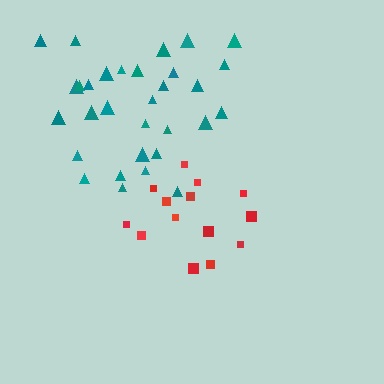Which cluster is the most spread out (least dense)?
Teal.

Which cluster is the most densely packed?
Red.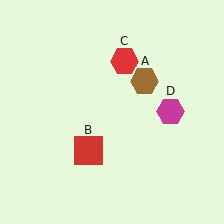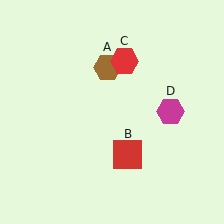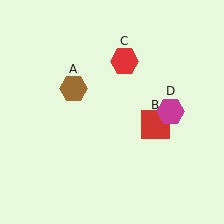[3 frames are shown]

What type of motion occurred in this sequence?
The brown hexagon (object A), red square (object B) rotated counterclockwise around the center of the scene.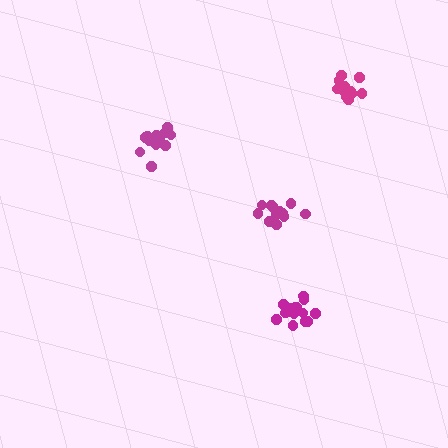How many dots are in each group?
Group 1: 15 dots, Group 2: 16 dots, Group 3: 13 dots, Group 4: 14 dots (58 total).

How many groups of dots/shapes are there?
There are 4 groups.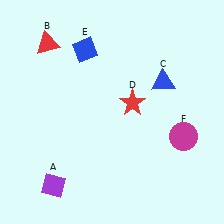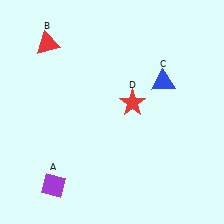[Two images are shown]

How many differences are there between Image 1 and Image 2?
There are 2 differences between the two images.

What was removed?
The blue diamond (E), the magenta circle (F) were removed in Image 2.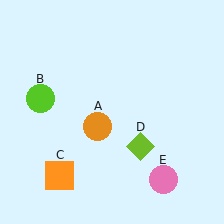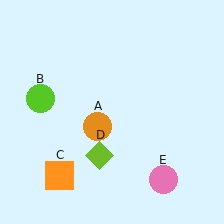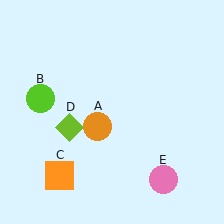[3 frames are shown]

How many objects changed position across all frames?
1 object changed position: lime diamond (object D).